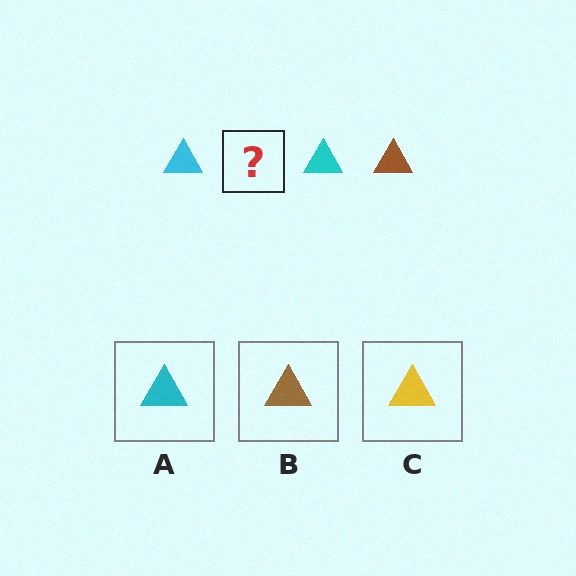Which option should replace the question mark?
Option B.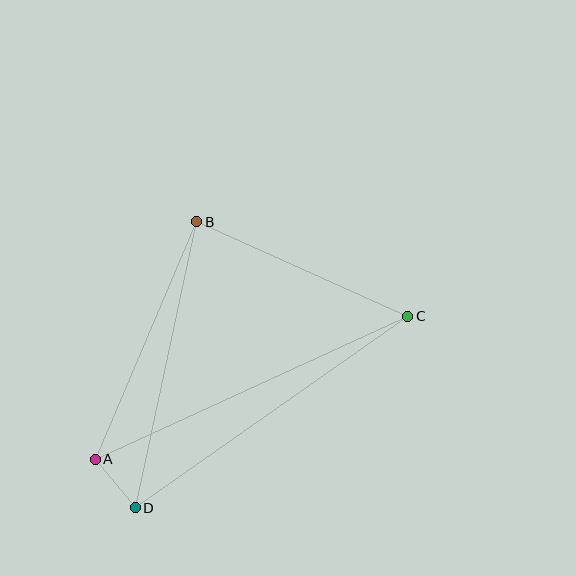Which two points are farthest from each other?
Points A and C are farthest from each other.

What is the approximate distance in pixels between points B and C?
The distance between B and C is approximately 231 pixels.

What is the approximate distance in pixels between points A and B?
The distance between A and B is approximately 258 pixels.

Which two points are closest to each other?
Points A and D are closest to each other.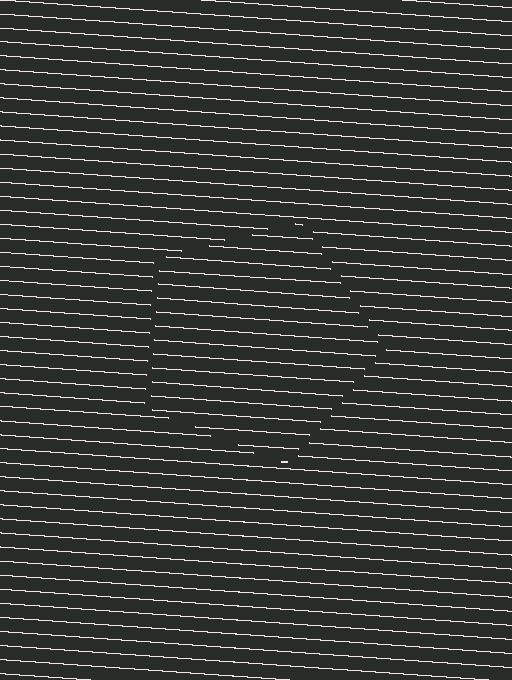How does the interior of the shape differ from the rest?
The interior of the shape contains the same grating, shifted by half a period — the contour is defined by the phase discontinuity where line-ends from the inner and outer gratings abut.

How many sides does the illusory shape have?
5 sides — the line-ends trace a pentagon.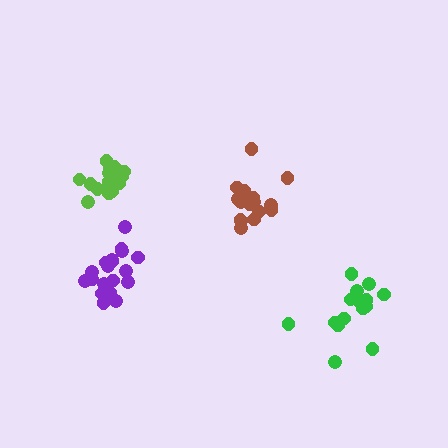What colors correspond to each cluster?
The clusters are colored: brown, purple, lime, green.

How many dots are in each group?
Group 1: 20 dots, Group 2: 19 dots, Group 3: 16 dots, Group 4: 15 dots (70 total).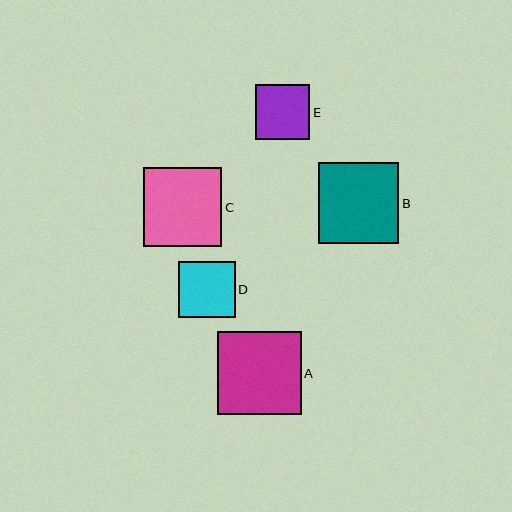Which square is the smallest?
Square E is the smallest with a size of approximately 55 pixels.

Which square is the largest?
Square A is the largest with a size of approximately 84 pixels.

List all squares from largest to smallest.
From largest to smallest: A, B, C, D, E.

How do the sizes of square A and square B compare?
Square A and square B are approximately the same size.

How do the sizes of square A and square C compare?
Square A and square C are approximately the same size.